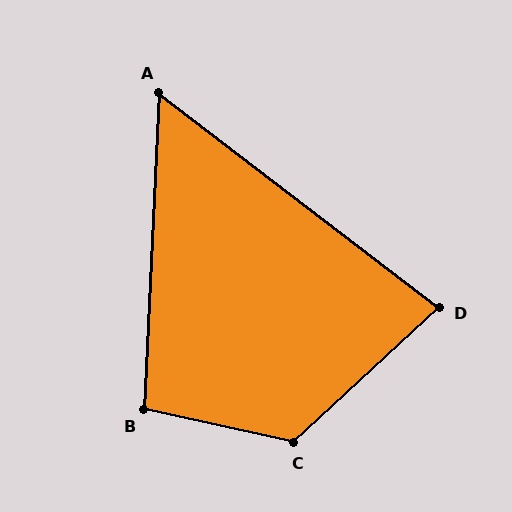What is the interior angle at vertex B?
Approximately 100 degrees (obtuse).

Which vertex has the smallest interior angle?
A, at approximately 55 degrees.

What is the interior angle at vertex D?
Approximately 80 degrees (acute).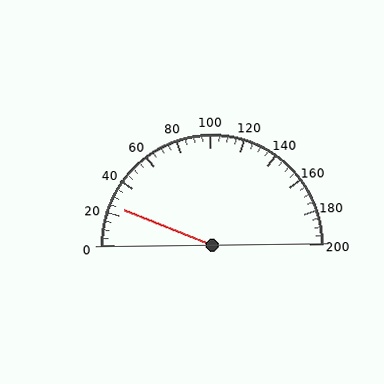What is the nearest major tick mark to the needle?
The nearest major tick mark is 20.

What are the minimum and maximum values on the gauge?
The gauge ranges from 0 to 200.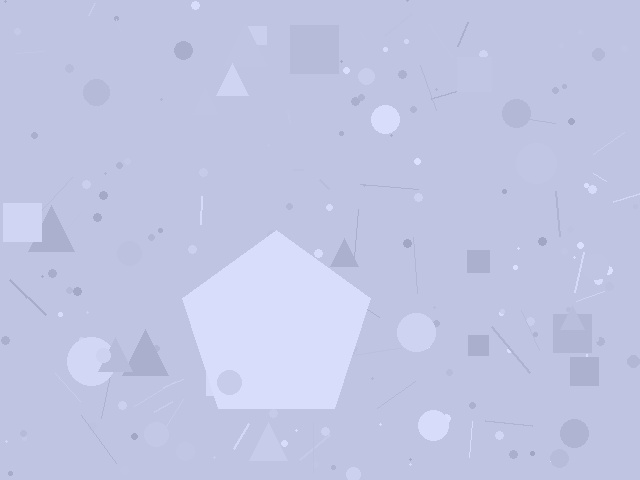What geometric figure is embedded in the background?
A pentagon is embedded in the background.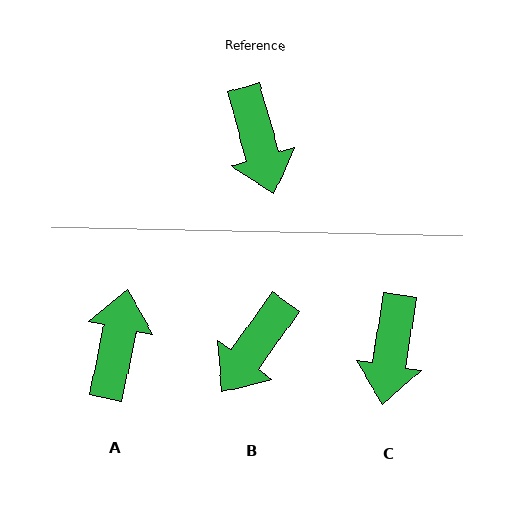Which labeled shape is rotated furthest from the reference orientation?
A, about 153 degrees away.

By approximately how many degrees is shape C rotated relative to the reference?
Approximately 25 degrees clockwise.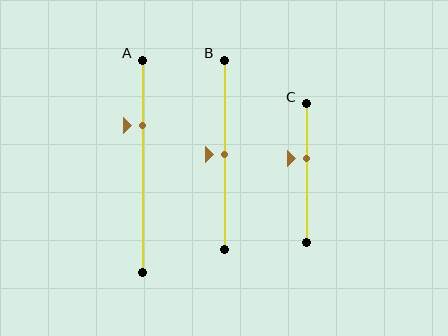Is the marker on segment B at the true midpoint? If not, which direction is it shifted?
Yes, the marker on segment B is at the true midpoint.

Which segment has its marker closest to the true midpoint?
Segment B has its marker closest to the true midpoint.